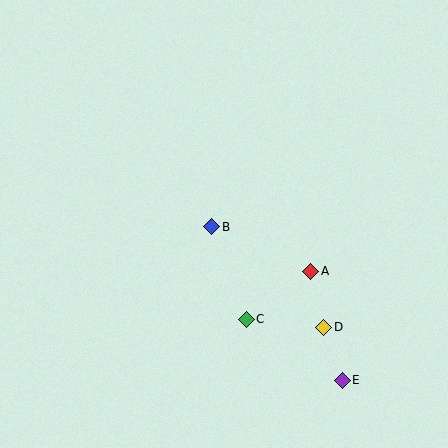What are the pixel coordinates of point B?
Point B is at (212, 227).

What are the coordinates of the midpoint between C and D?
The midpoint between C and D is at (285, 323).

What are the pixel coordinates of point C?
Point C is at (246, 319).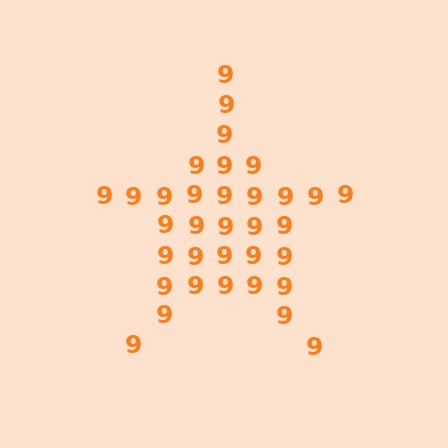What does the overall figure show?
The overall figure shows a star.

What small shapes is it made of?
It is made of small digit 9's.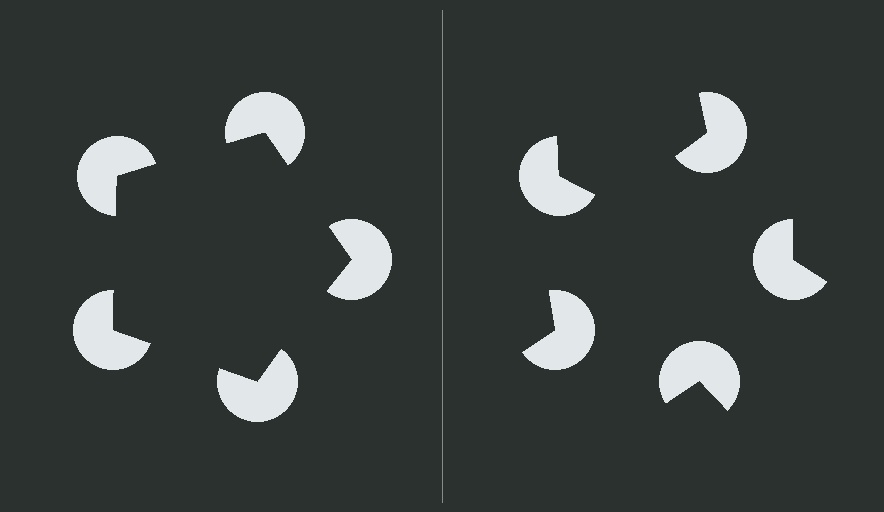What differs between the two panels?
The pac-man discs are positioned identically on both sides; only the wedge orientations differ. On the left they align to a pentagon; on the right they are misaligned.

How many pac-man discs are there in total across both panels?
10 — 5 on each side.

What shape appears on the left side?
An illusory pentagon.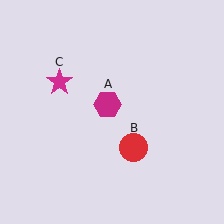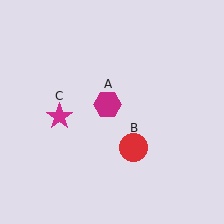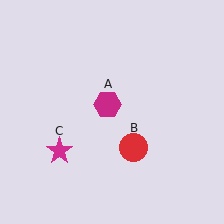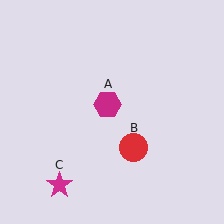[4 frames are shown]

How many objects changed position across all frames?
1 object changed position: magenta star (object C).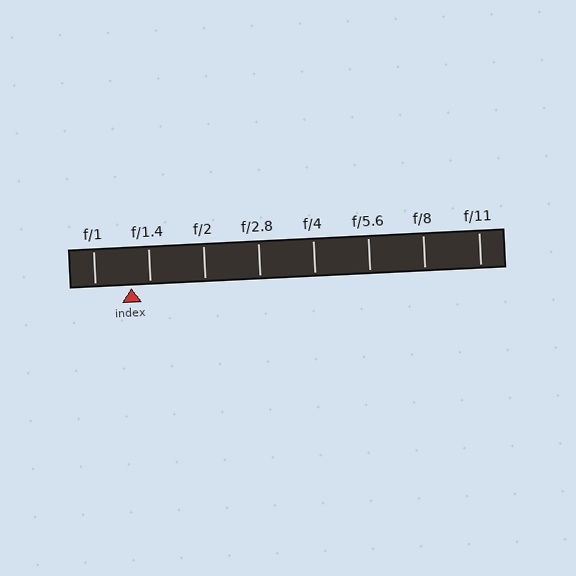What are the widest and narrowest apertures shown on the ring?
The widest aperture shown is f/1 and the narrowest is f/11.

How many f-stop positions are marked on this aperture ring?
There are 8 f-stop positions marked.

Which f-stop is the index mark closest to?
The index mark is closest to f/1.4.